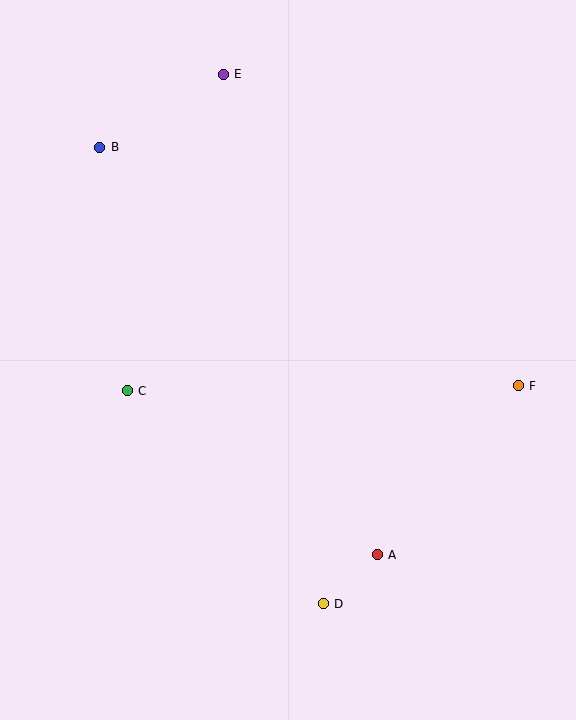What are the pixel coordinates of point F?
Point F is at (518, 386).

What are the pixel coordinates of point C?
Point C is at (127, 391).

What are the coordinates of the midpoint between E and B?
The midpoint between E and B is at (161, 111).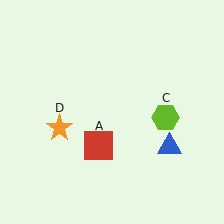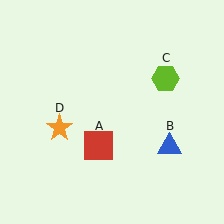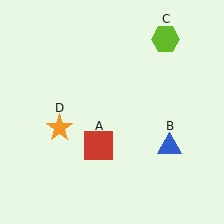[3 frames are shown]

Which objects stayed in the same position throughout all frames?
Red square (object A) and blue triangle (object B) and orange star (object D) remained stationary.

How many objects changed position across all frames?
1 object changed position: lime hexagon (object C).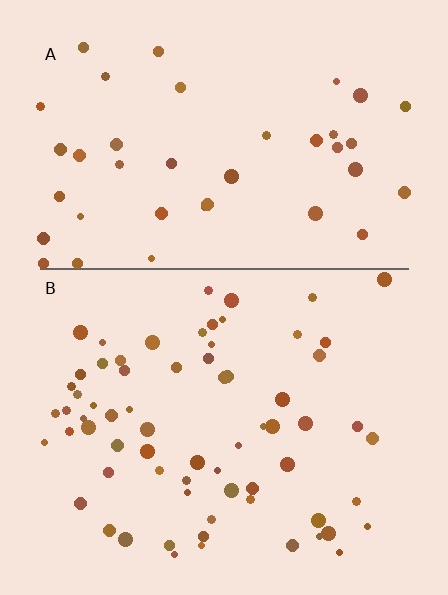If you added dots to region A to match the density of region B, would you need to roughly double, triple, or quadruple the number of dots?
Approximately double.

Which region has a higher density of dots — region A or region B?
B (the bottom).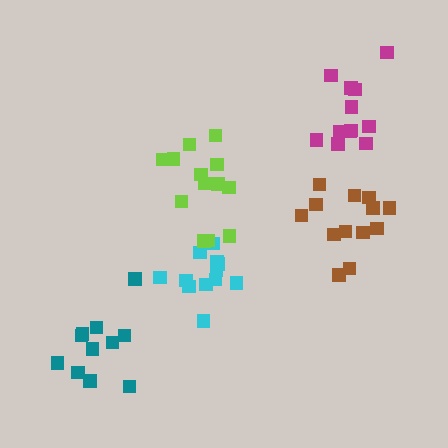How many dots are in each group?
Group 1: 12 dots, Group 2: 11 dots, Group 3: 13 dots, Group 4: 13 dots, Group 5: 12 dots (61 total).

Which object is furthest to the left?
The teal cluster is leftmost.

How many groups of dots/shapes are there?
There are 5 groups.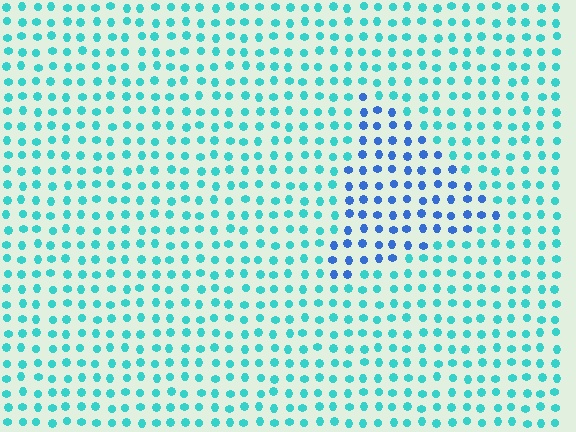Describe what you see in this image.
The image is filled with small cyan elements in a uniform arrangement. A triangle-shaped region is visible where the elements are tinted to a slightly different hue, forming a subtle color boundary.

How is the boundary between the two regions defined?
The boundary is defined purely by a slight shift in hue (about 42 degrees). Spacing, size, and orientation are identical on both sides.